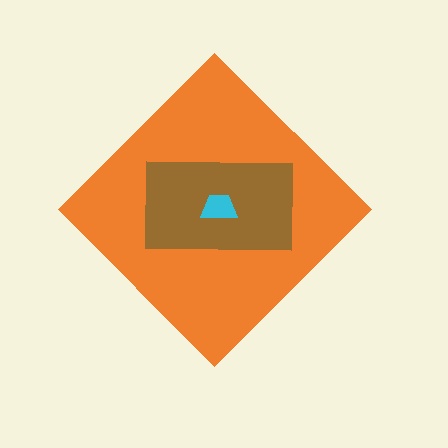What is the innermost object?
The cyan trapezoid.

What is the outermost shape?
The orange diamond.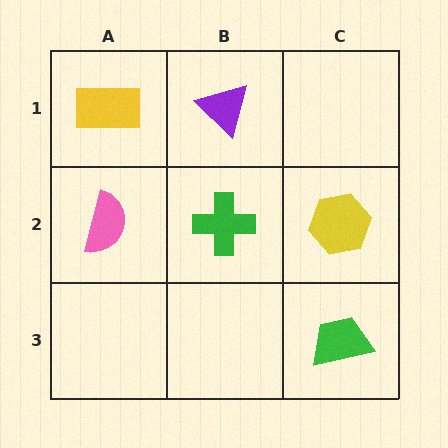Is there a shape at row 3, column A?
No, that cell is empty.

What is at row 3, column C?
A green trapezoid.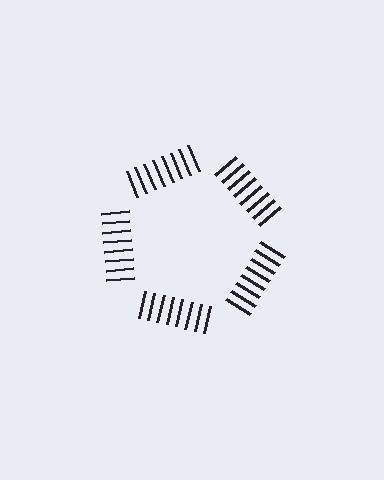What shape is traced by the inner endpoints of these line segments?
An illusory pentagon — the line segments terminate on its edges but no continuous stroke is drawn.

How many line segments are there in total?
40 — 8 along each of the 5 edges.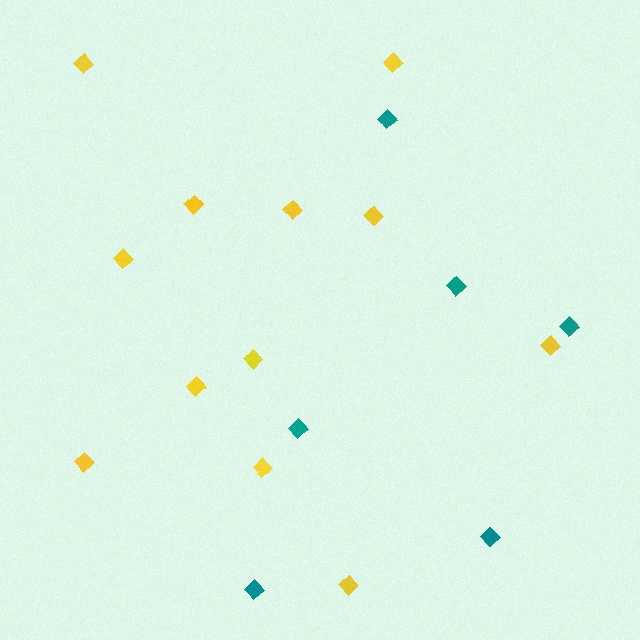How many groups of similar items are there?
There are 2 groups: one group of teal diamonds (6) and one group of yellow diamonds (12).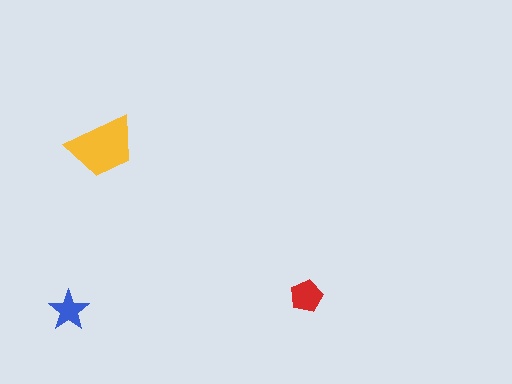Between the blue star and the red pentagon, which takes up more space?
The red pentagon.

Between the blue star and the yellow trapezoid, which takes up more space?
The yellow trapezoid.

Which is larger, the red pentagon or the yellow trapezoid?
The yellow trapezoid.